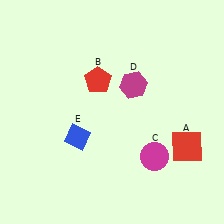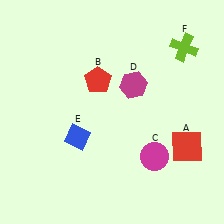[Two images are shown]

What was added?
A lime cross (F) was added in Image 2.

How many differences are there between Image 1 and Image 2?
There is 1 difference between the two images.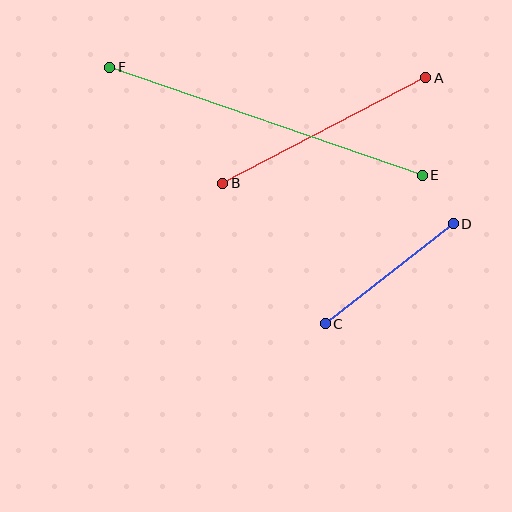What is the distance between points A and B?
The distance is approximately 229 pixels.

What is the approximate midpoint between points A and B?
The midpoint is at approximately (324, 131) pixels.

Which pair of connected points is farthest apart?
Points E and F are farthest apart.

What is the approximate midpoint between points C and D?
The midpoint is at approximately (389, 274) pixels.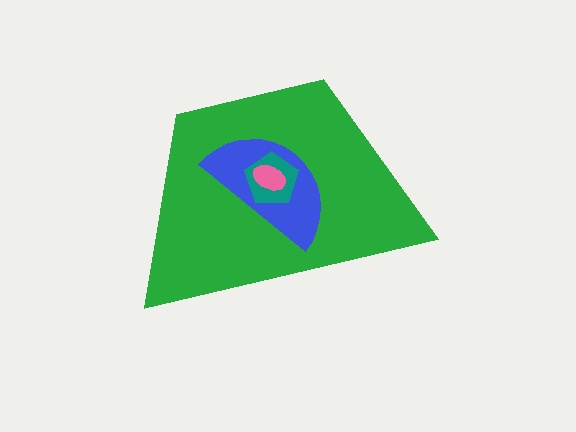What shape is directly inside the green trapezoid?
The blue semicircle.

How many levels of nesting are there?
4.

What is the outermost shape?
The green trapezoid.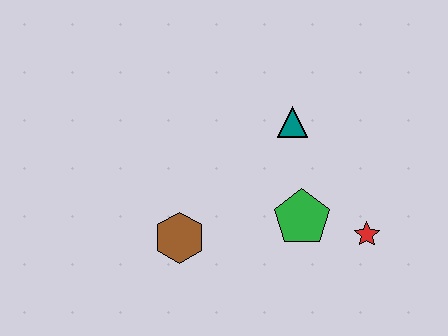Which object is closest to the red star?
The green pentagon is closest to the red star.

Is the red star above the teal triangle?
No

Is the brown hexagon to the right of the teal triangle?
No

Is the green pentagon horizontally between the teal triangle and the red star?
Yes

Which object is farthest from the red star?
The brown hexagon is farthest from the red star.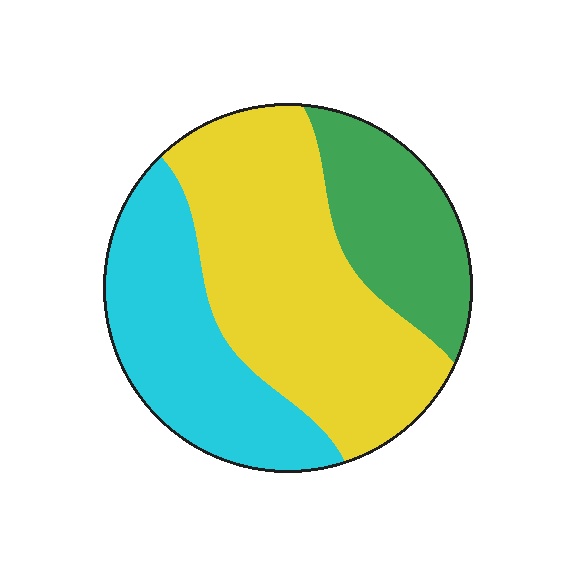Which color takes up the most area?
Yellow, at roughly 50%.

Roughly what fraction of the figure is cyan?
Cyan takes up between a quarter and a half of the figure.